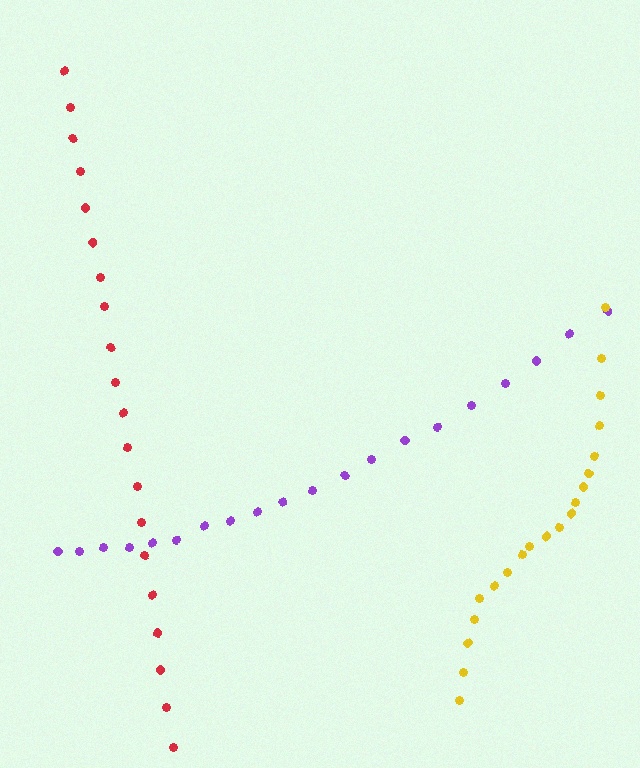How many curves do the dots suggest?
There are 3 distinct paths.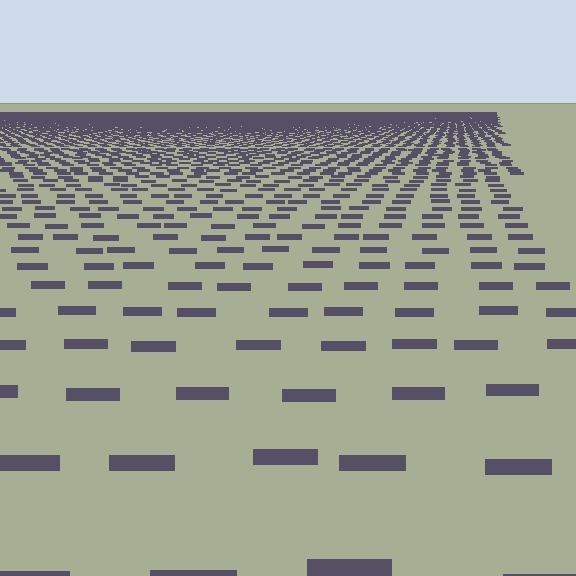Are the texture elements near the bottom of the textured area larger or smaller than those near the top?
Larger. Near the bottom, elements are closer to the viewer and appear at a bigger on-screen size.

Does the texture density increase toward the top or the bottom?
Density increases toward the top.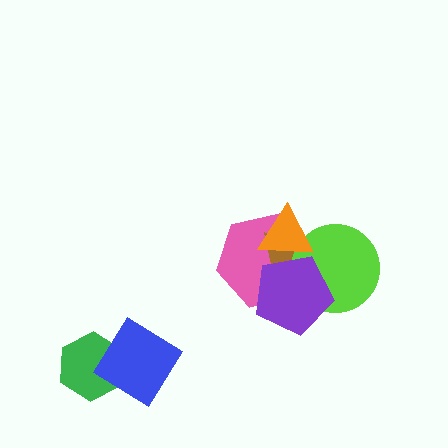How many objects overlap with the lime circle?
4 objects overlap with the lime circle.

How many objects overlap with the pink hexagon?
4 objects overlap with the pink hexagon.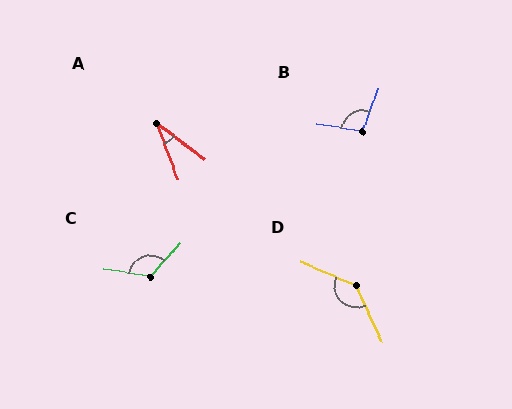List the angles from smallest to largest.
A (32°), B (101°), C (121°), D (139°).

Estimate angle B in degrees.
Approximately 101 degrees.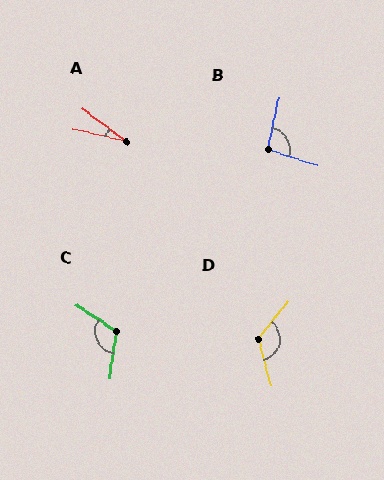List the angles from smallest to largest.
A (24°), B (96°), C (115°), D (127°).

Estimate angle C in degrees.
Approximately 115 degrees.